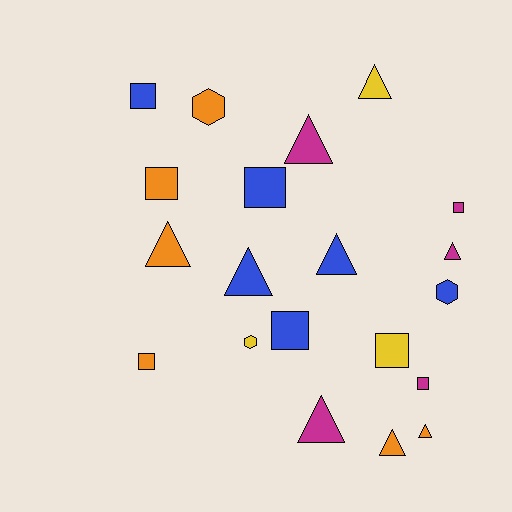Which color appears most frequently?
Blue, with 6 objects.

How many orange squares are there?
There are 2 orange squares.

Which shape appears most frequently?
Triangle, with 9 objects.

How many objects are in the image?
There are 20 objects.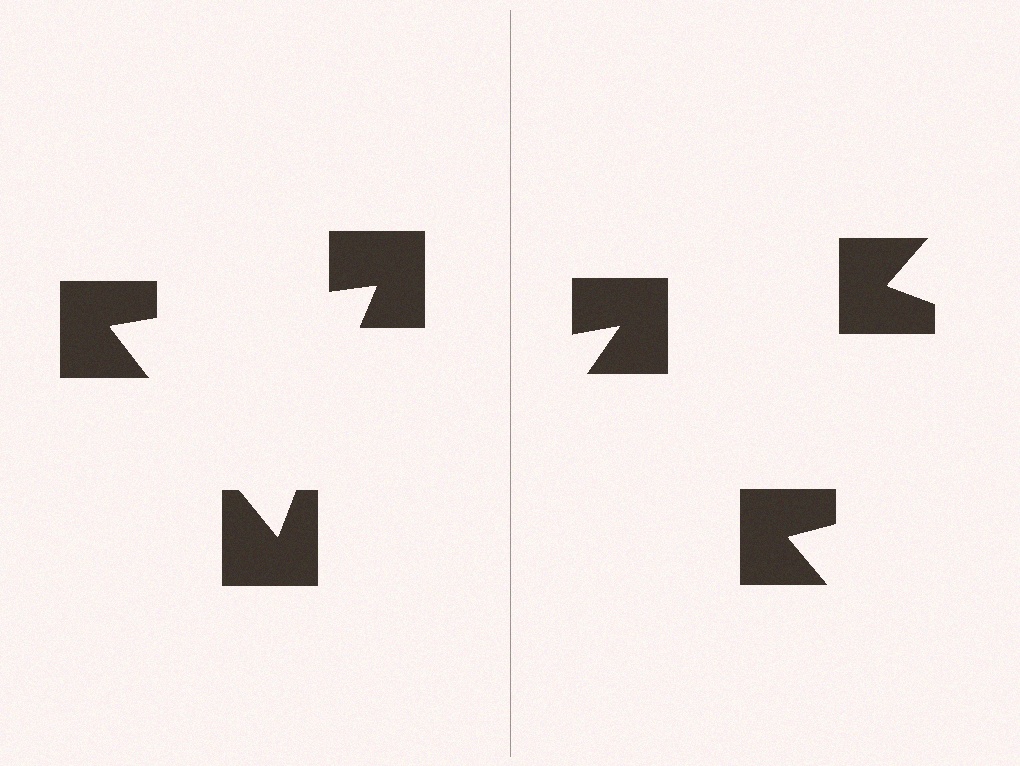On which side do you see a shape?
An illusory triangle appears on the left side. On the right side the wedge cuts are rotated, so no coherent shape forms.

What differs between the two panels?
The notched squares are positioned identically on both sides; only the wedge orientations differ. On the left they align to a triangle; on the right they are misaligned.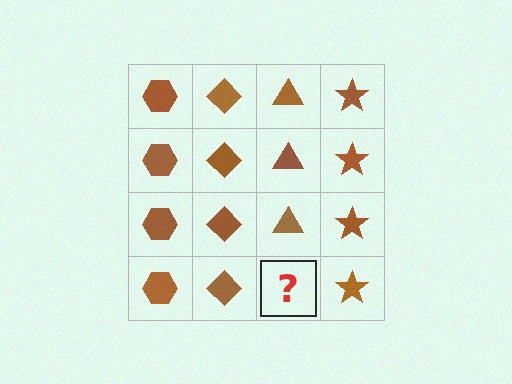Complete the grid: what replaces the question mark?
The question mark should be replaced with a brown triangle.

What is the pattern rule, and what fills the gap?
The rule is that each column has a consistent shape. The gap should be filled with a brown triangle.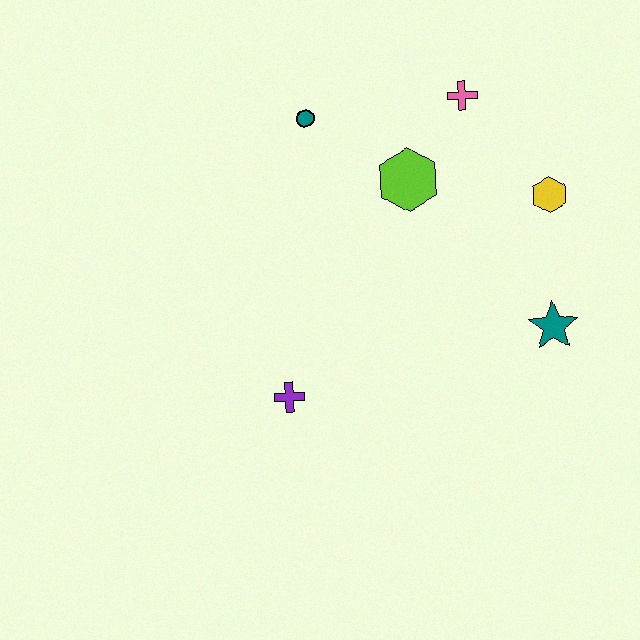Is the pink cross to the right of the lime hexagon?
Yes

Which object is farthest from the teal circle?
The teal star is farthest from the teal circle.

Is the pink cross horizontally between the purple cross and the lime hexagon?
No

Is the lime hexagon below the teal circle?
Yes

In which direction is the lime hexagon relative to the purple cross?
The lime hexagon is above the purple cross.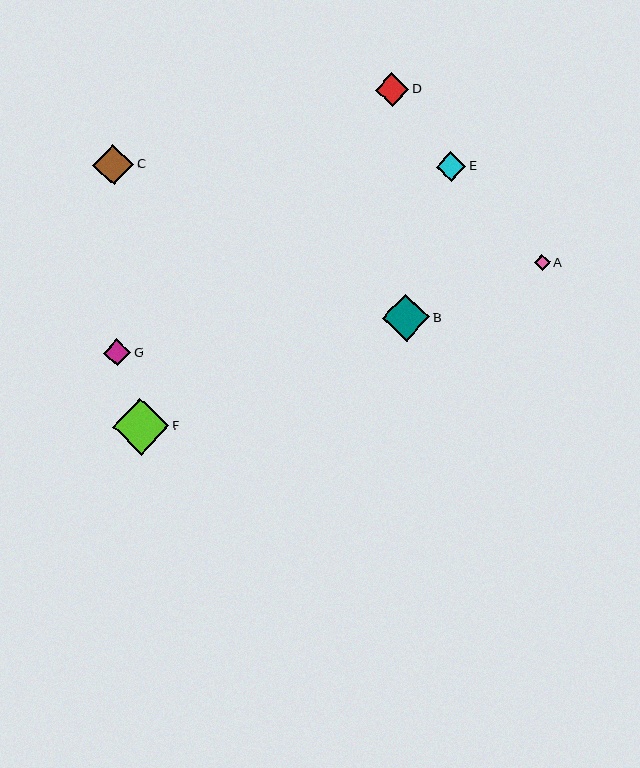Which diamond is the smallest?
Diamond A is the smallest with a size of approximately 16 pixels.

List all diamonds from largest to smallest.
From largest to smallest: F, B, C, D, E, G, A.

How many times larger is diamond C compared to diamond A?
Diamond C is approximately 2.6 times the size of diamond A.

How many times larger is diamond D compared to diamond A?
Diamond D is approximately 2.1 times the size of diamond A.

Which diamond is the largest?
Diamond F is the largest with a size of approximately 56 pixels.